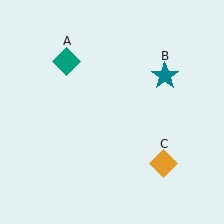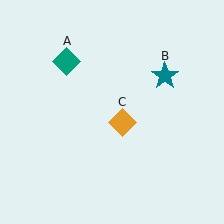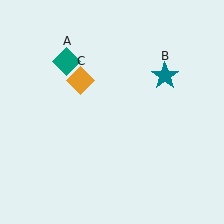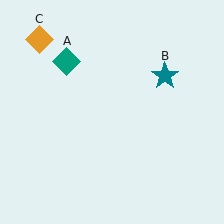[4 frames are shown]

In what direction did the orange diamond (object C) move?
The orange diamond (object C) moved up and to the left.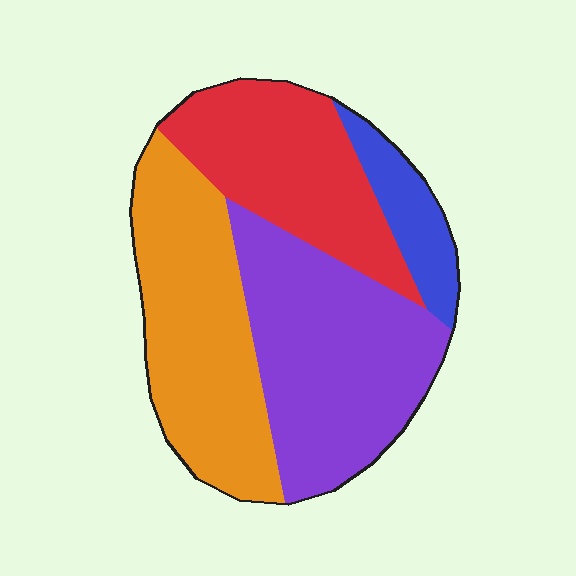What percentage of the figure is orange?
Orange covers around 30% of the figure.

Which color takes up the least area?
Blue, at roughly 10%.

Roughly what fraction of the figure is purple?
Purple takes up about one third (1/3) of the figure.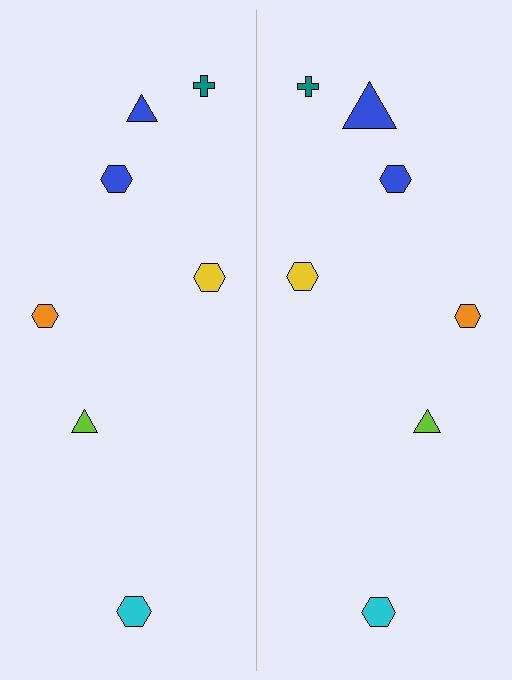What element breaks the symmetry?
The blue triangle on the right side has a different size than its mirror counterpart.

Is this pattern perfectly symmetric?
No, the pattern is not perfectly symmetric. The blue triangle on the right side has a different size than its mirror counterpart.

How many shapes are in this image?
There are 14 shapes in this image.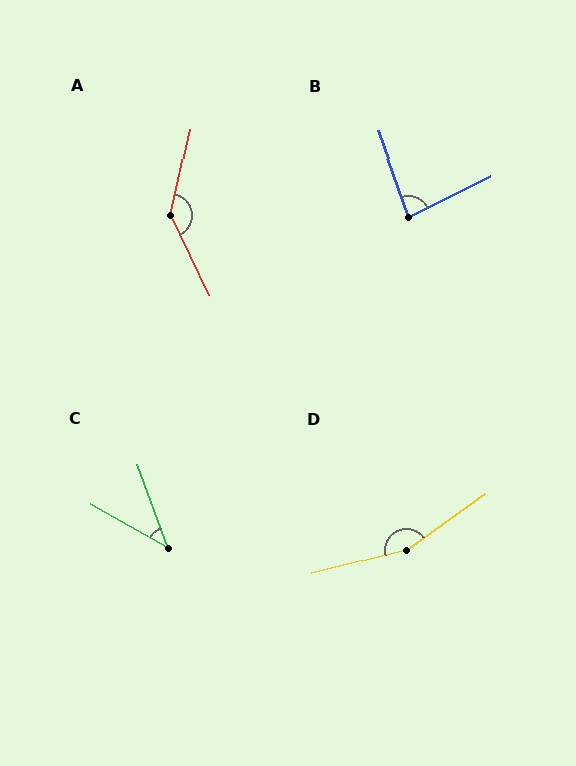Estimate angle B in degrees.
Approximately 83 degrees.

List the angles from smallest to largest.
C (41°), B (83°), A (141°), D (158°).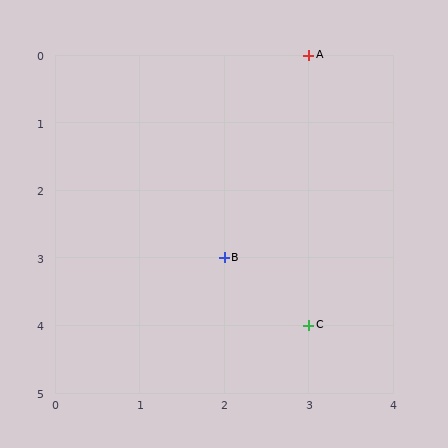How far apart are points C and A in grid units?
Points C and A are 4 rows apart.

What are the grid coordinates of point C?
Point C is at grid coordinates (3, 4).